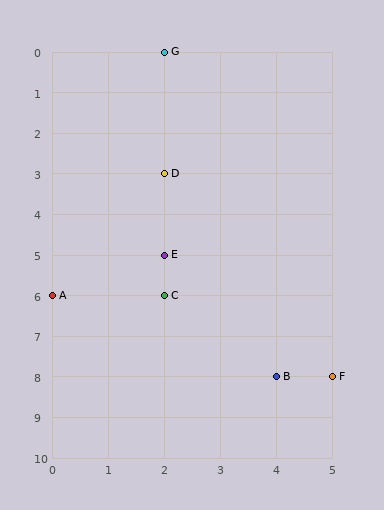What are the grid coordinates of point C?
Point C is at grid coordinates (2, 6).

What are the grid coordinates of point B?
Point B is at grid coordinates (4, 8).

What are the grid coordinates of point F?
Point F is at grid coordinates (5, 8).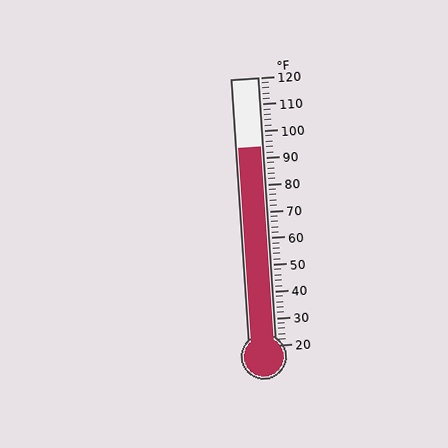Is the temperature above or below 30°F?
The temperature is above 30°F.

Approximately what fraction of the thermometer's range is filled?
The thermometer is filled to approximately 75% of its range.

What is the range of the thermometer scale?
The thermometer scale ranges from 20°F to 120°F.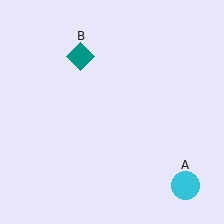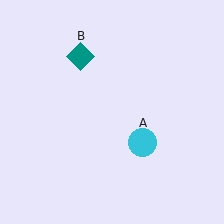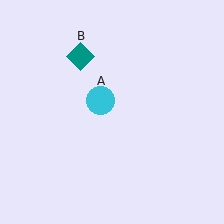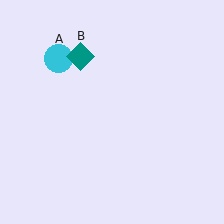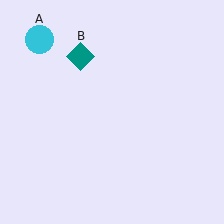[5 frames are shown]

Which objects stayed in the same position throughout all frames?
Teal diamond (object B) remained stationary.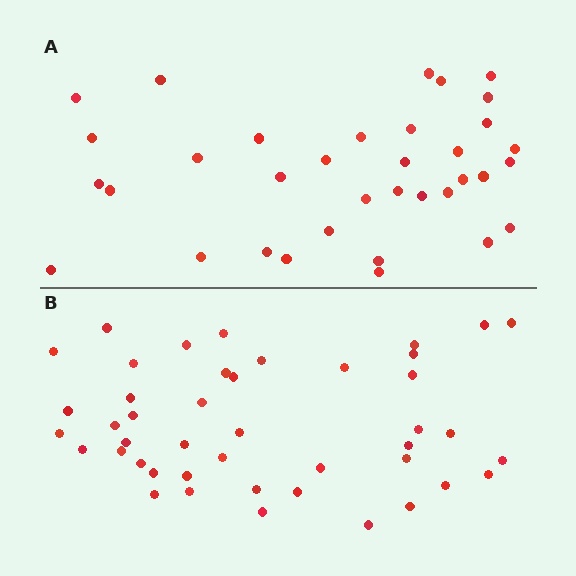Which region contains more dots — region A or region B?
Region B (the bottom region) has more dots.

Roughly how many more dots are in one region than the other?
Region B has roughly 8 or so more dots than region A.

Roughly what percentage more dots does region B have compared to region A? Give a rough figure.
About 25% more.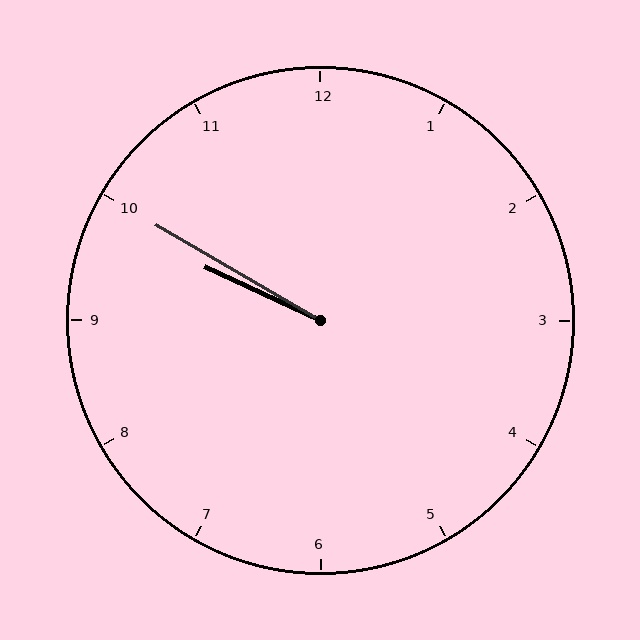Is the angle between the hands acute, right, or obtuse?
It is acute.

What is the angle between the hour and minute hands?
Approximately 5 degrees.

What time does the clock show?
9:50.